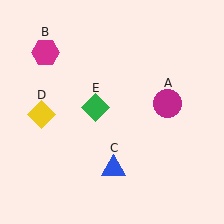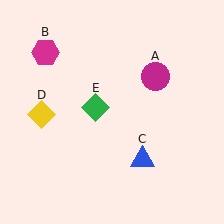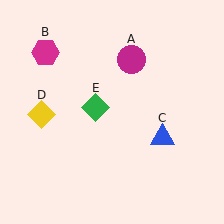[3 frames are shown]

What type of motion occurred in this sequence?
The magenta circle (object A), blue triangle (object C) rotated counterclockwise around the center of the scene.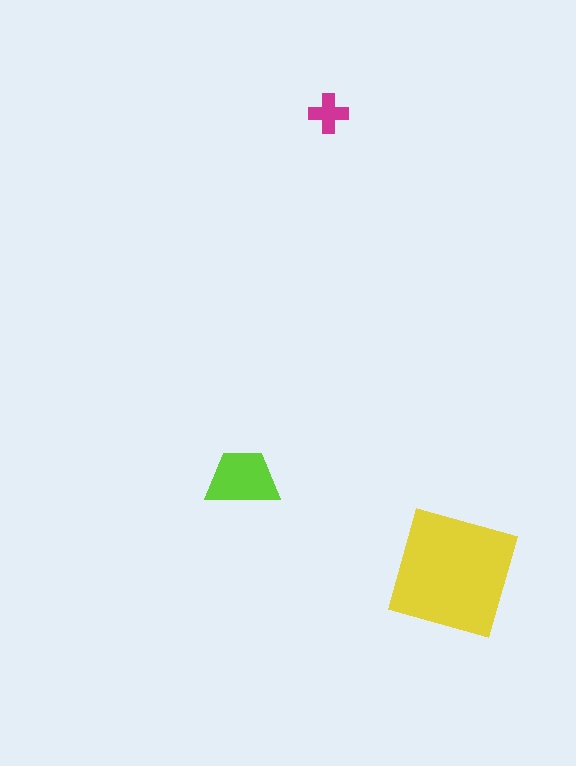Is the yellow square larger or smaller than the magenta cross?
Larger.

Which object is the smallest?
The magenta cross.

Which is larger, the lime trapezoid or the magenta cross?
The lime trapezoid.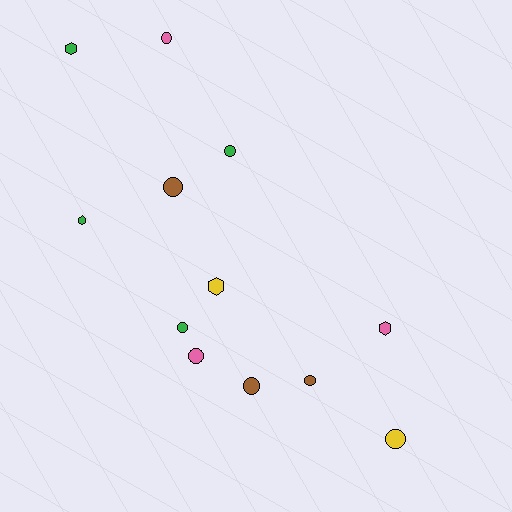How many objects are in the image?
There are 12 objects.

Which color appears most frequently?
Green, with 4 objects.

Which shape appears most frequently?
Circle, with 8 objects.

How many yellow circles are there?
There is 1 yellow circle.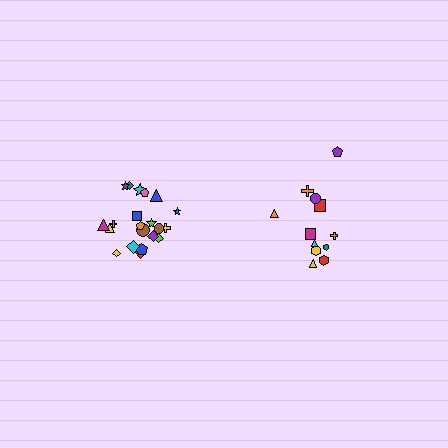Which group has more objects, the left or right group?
The left group.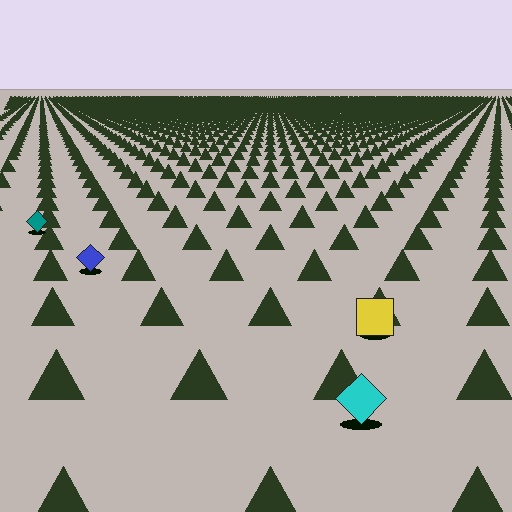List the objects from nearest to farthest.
From nearest to farthest: the cyan diamond, the yellow square, the blue diamond, the teal diamond.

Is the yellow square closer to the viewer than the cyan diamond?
No. The cyan diamond is closer — you can tell from the texture gradient: the ground texture is coarser near it.